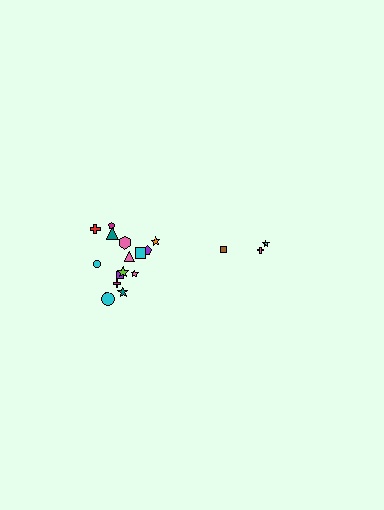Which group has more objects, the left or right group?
The left group.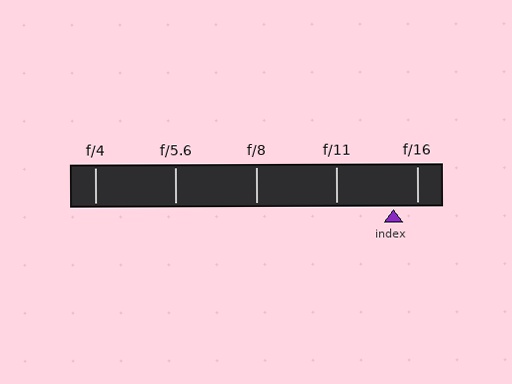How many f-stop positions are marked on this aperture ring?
There are 5 f-stop positions marked.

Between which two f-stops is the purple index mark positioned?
The index mark is between f/11 and f/16.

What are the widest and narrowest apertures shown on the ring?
The widest aperture shown is f/4 and the narrowest is f/16.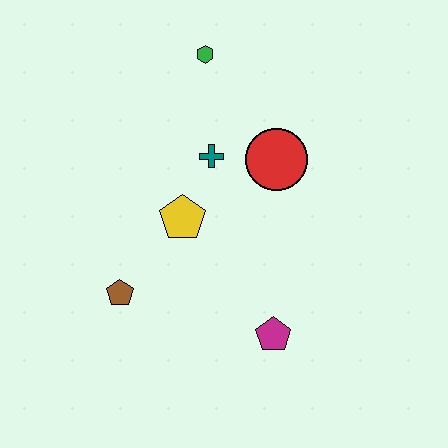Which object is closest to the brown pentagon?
The yellow pentagon is closest to the brown pentagon.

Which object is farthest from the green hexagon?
The magenta pentagon is farthest from the green hexagon.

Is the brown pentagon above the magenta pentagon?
Yes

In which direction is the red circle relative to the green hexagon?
The red circle is below the green hexagon.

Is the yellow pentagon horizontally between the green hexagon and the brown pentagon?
Yes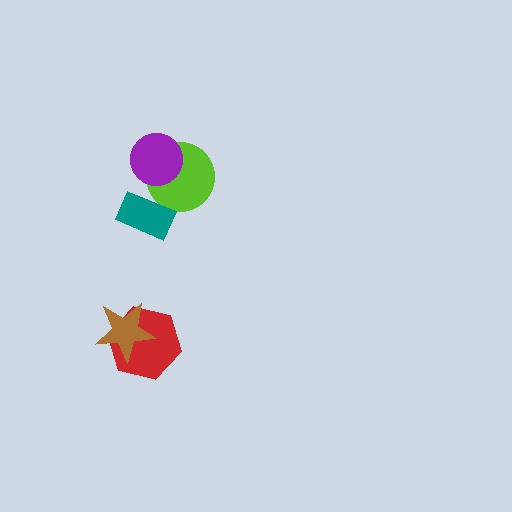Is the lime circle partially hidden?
Yes, it is partially covered by another shape.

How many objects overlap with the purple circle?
1 object overlaps with the purple circle.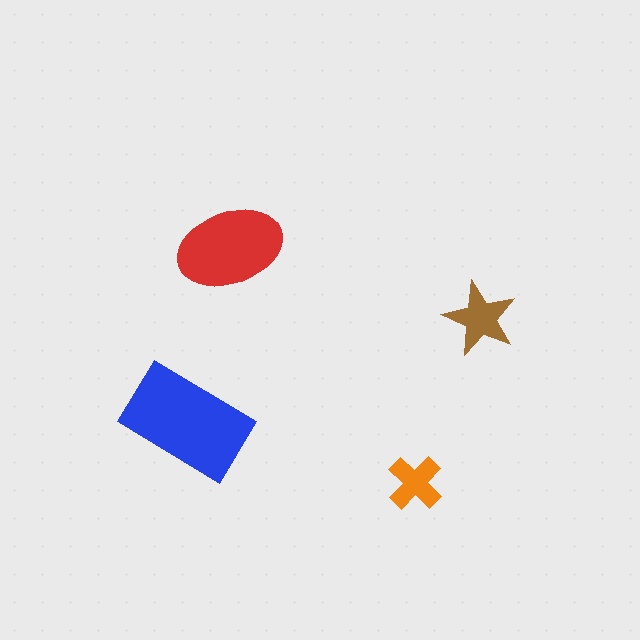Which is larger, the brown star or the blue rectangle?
The blue rectangle.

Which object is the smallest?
The orange cross.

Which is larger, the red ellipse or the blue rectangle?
The blue rectangle.